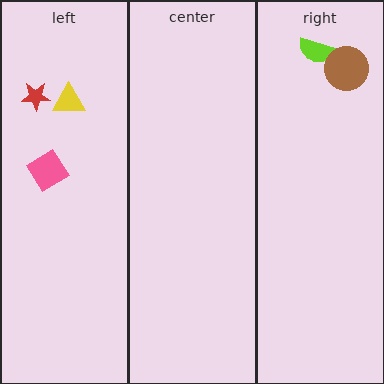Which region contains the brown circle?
The right region.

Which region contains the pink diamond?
The left region.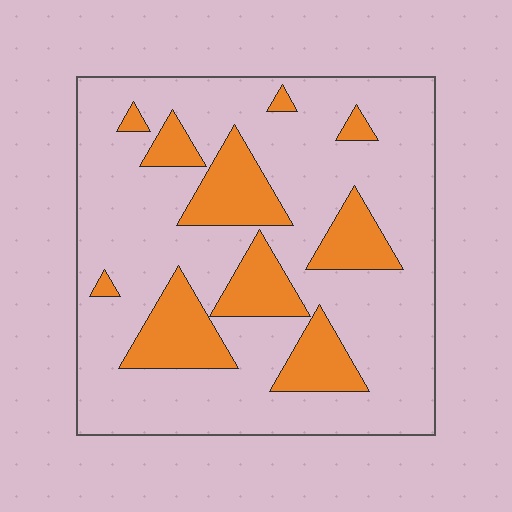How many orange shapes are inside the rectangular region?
10.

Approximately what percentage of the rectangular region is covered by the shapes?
Approximately 25%.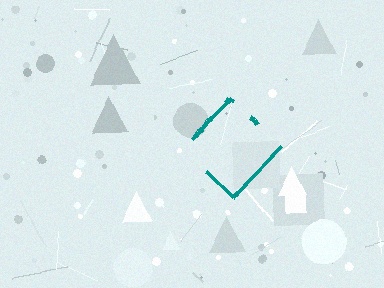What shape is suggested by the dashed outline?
The dashed outline suggests a diamond.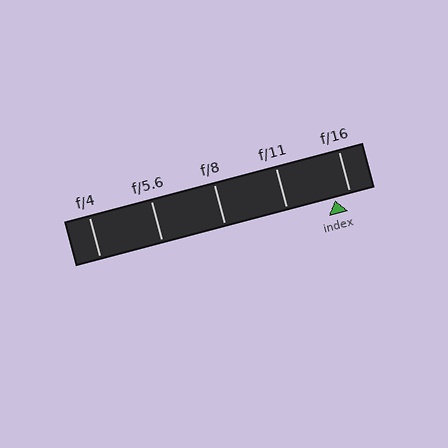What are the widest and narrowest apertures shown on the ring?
The widest aperture shown is f/4 and the narrowest is f/16.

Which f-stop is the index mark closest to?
The index mark is closest to f/16.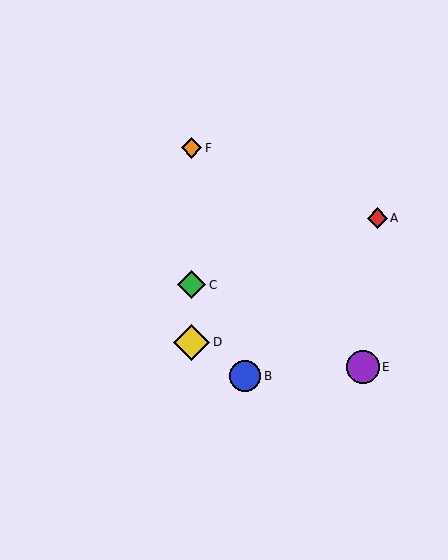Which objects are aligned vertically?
Objects C, D, F are aligned vertically.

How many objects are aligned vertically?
3 objects (C, D, F) are aligned vertically.